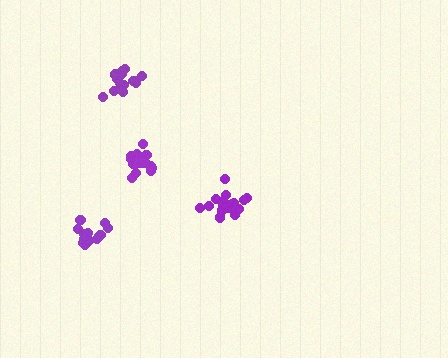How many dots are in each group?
Group 1: 18 dots, Group 2: 16 dots, Group 3: 21 dots, Group 4: 19 dots (74 total).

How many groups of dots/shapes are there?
There are 4 groups.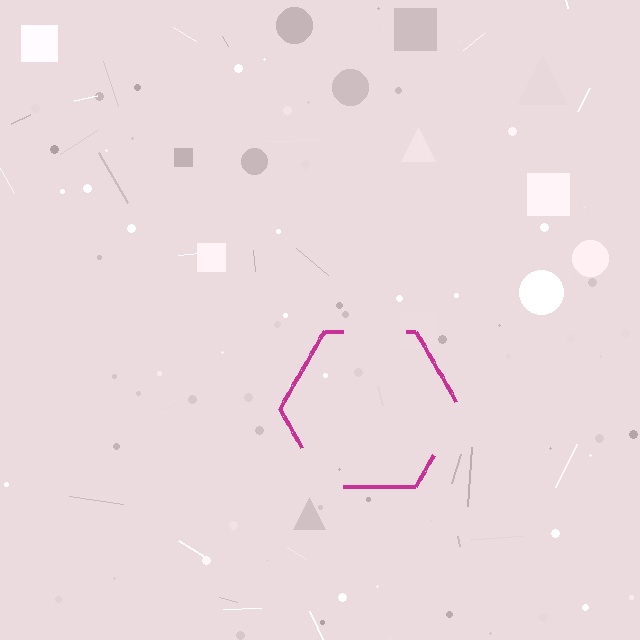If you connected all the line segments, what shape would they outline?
They would outline a hexagon.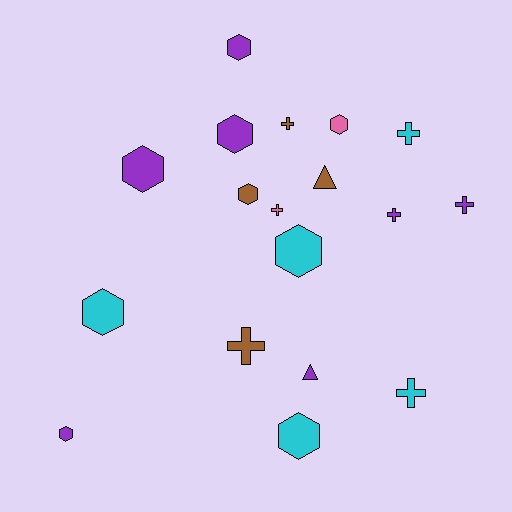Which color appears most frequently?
Purple, with 7 objects.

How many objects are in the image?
There are 18 objects.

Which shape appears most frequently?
Hexagon, with 9 objects.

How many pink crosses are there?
There is 1 pink cross.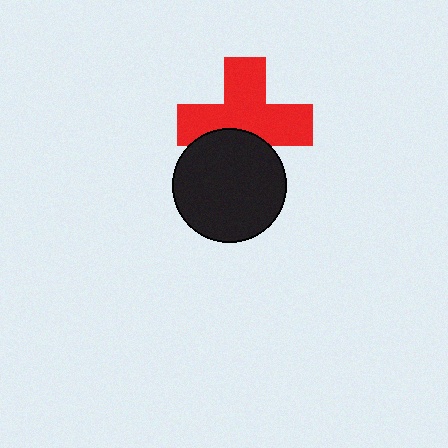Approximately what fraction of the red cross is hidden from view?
Roughly 31% of the red cross is hidden behind the black circle.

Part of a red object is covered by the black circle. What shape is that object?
It is a cross.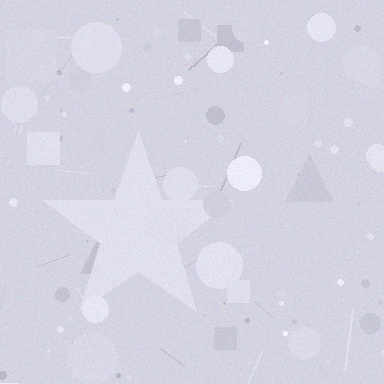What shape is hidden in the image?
A star is hidden in the image.